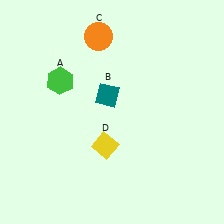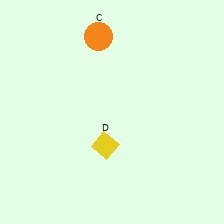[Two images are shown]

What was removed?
The green hexagon (A), the teal diamond (B) were removed in Image 2.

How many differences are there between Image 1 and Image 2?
There are 2 differences between the two images.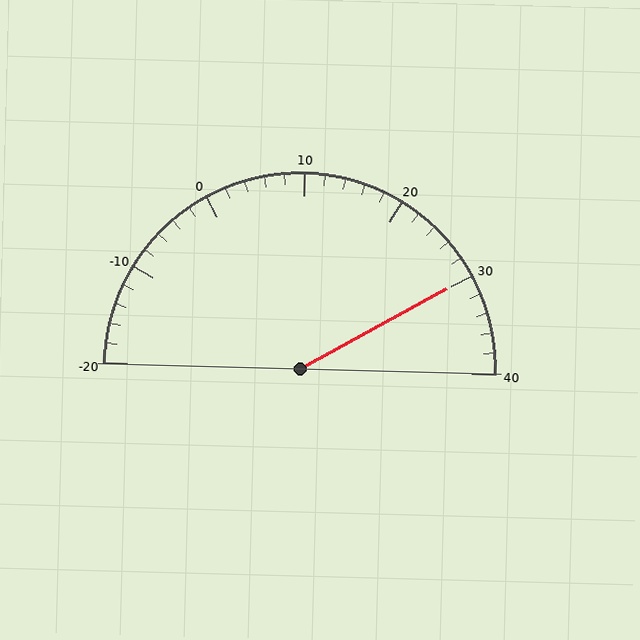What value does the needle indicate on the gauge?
The needle indicates approximately 30.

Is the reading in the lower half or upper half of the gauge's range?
The reading is in the upper half of the range (-20 to 40).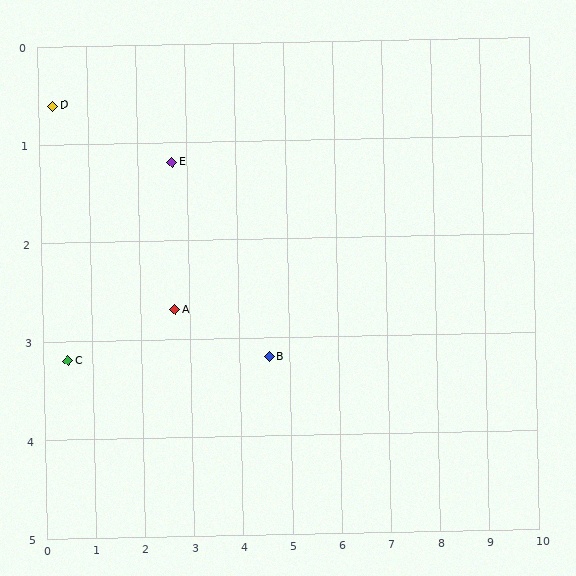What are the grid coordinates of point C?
Point C is at approximately (0.5, 3.2).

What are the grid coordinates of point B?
Point B is at approximately (4.6, 3.2).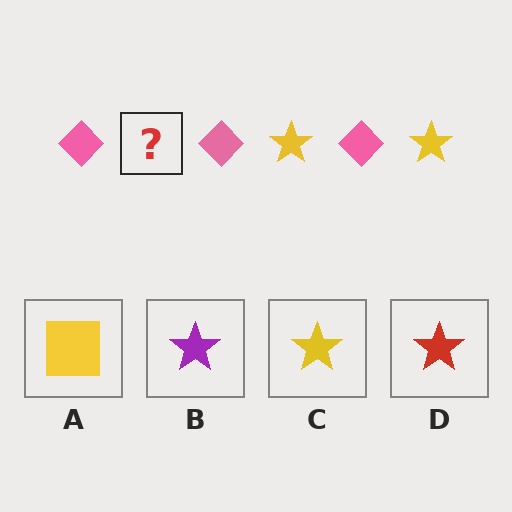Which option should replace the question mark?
Option C.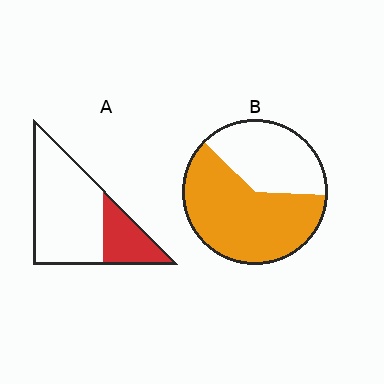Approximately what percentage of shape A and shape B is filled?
A is approximately 25% and B is approximately 60%.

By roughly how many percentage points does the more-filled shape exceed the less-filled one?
By roughly 35 percentage points (B over A).